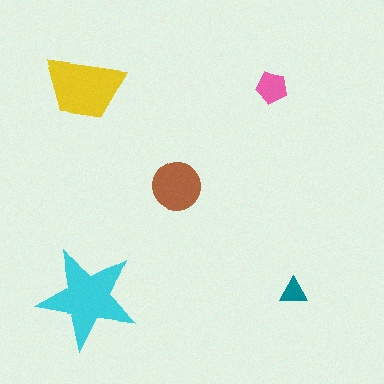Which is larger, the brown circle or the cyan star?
The cyan star.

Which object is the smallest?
The teal triangle.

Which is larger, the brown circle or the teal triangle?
The brown circle.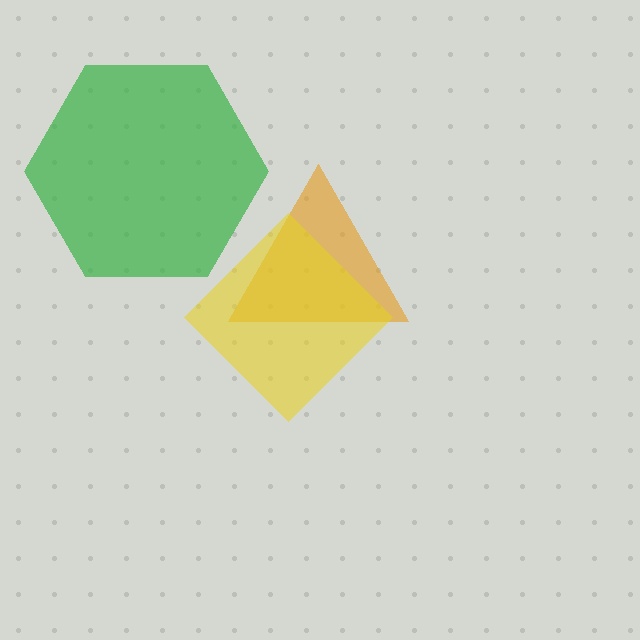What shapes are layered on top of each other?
The layered shapes are: a green hexagon, an orange triangle, a yellow diamond.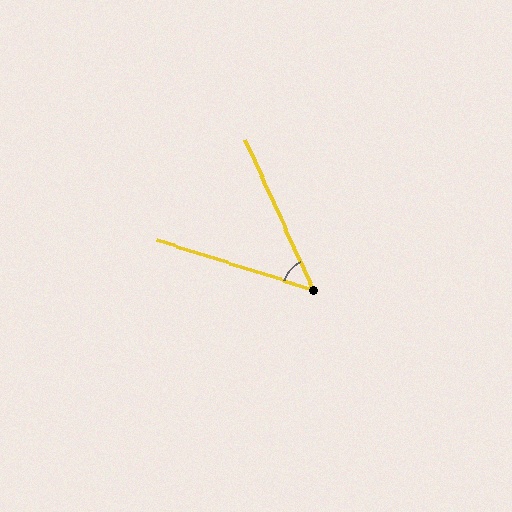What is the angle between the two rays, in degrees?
Approximately 48 degrees.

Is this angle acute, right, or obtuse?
It is acute.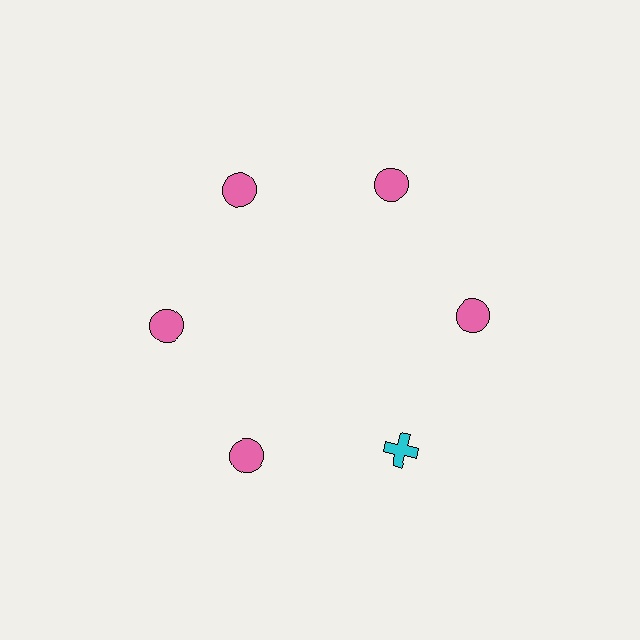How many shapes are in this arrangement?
There are 6 shapes arranged in a ring pattern.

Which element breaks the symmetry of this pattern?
The cyan cross at roughly the 5 o'clock position breaks the symmetry. All other shapes are pink circles.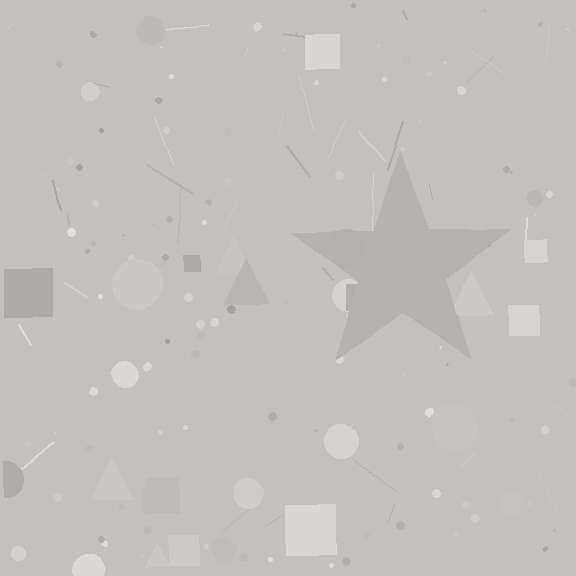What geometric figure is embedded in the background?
A star is embedded in the background.